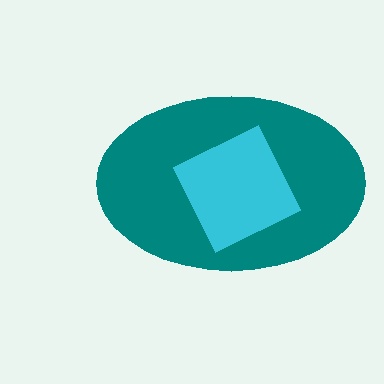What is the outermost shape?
The teal ellipse.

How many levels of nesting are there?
2.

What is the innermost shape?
The cyan square.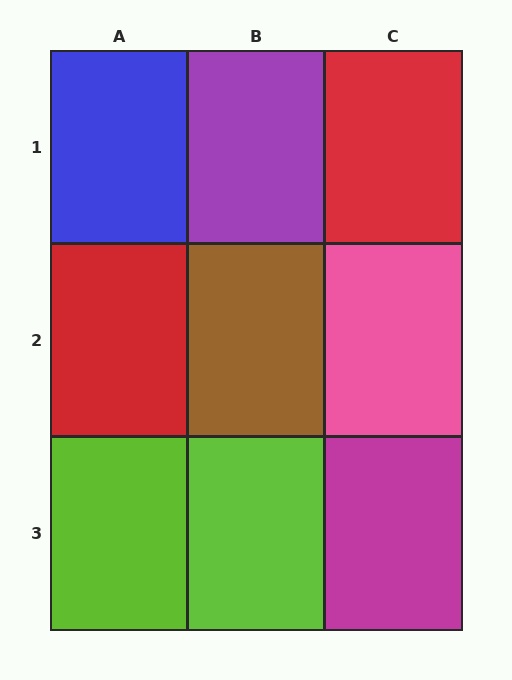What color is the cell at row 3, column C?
Magenta.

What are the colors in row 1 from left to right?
Blue, purple, red.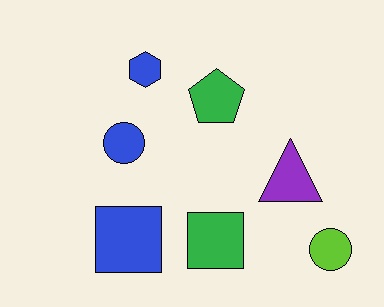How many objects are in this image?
There are 7 objects.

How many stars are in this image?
There are no stars.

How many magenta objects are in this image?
There are no magenta objects.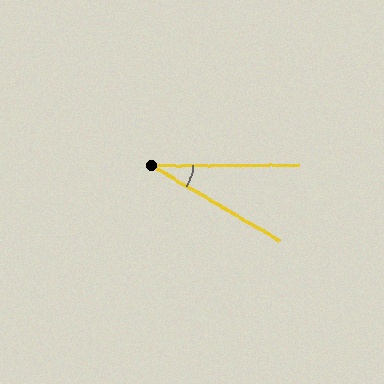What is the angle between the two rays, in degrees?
Approximately 31 degrees.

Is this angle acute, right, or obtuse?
It is acute.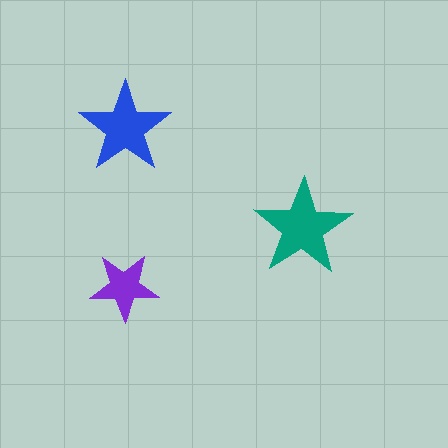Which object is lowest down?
The purple star is bottommost.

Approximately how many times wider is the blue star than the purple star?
About 1.5 times wider.